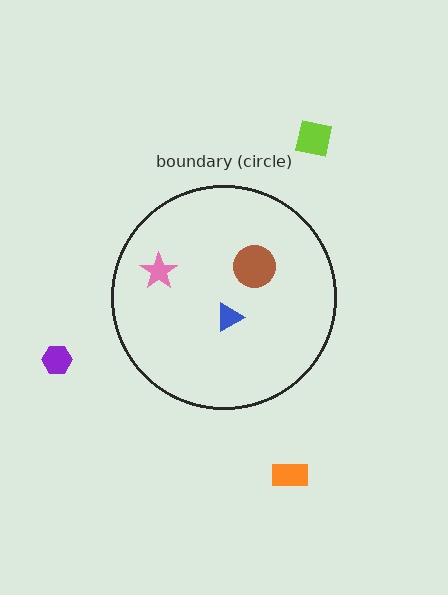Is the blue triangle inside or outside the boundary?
Inside.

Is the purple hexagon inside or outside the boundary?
Outside.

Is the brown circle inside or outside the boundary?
Inside.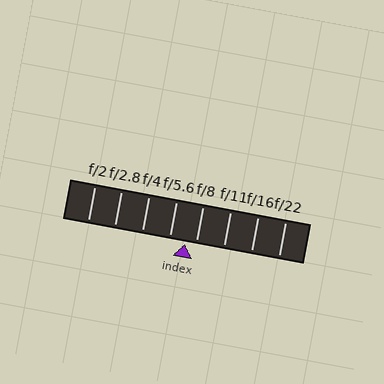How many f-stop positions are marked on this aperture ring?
There are 8 f-stop positions marked.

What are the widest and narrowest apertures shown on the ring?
The widest aperture shown is f/2 and the narrowest is f/22.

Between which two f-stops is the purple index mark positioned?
The index mark is between f/5.6 and f/8.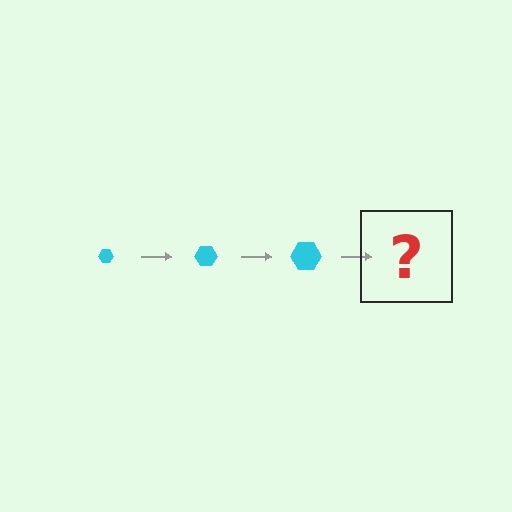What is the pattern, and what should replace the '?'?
The pattern is that the hexagon gets progressively larger each step. The '?' should be a cyan hexagon, larger than the previous one.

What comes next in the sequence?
The next element should be a cyan hexagon, larger than the previous one.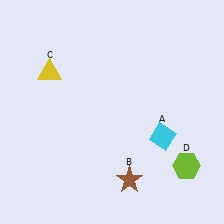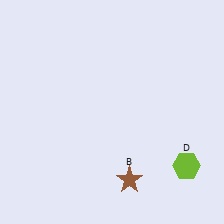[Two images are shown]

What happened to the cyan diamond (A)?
The cyan diamond (A) was removed in Image 2. It was in the bottom-right area of Image 1.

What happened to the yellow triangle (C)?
The yellow triangle (C) was removed in Image 2. It was in the top-left area of Image 1.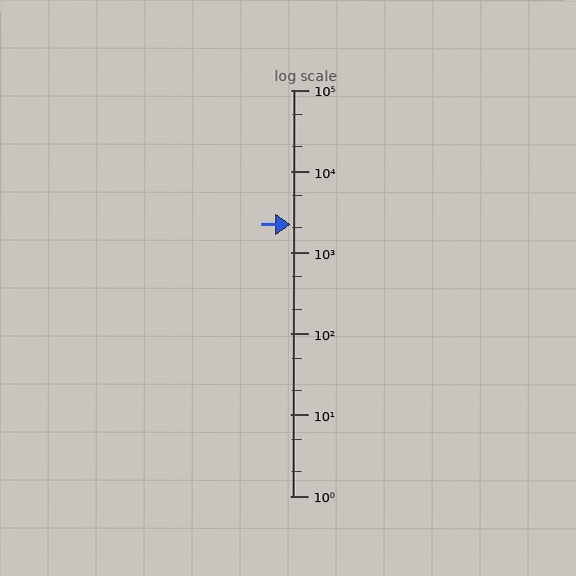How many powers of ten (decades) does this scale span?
The scale spans 5 decades, from 1 to 100000.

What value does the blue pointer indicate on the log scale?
The pointer indicates approximately 2200.